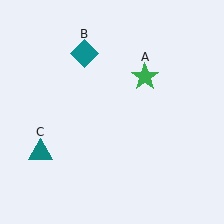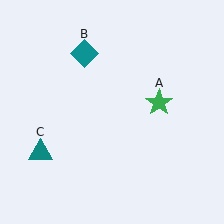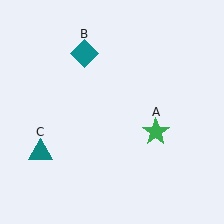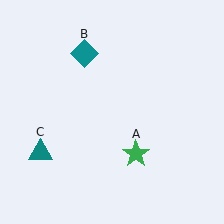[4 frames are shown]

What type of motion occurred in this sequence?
The green star (object A) rotated clockwise around the center of the scene.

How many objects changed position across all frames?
1 object changed position: green star (object A).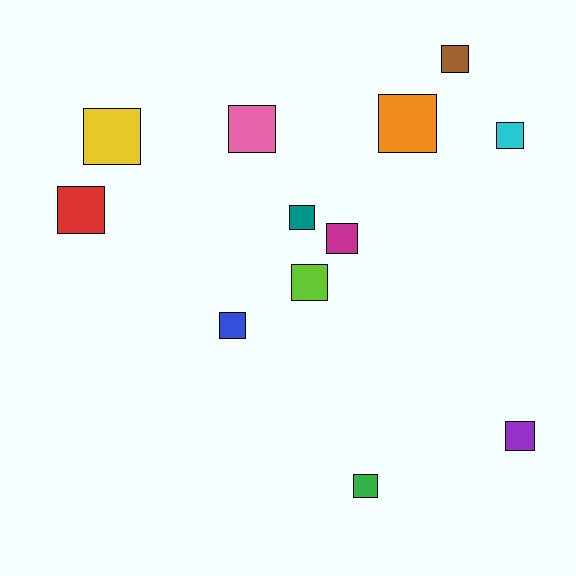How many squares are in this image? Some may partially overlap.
There are 12 squares.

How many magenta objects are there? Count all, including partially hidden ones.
There is 1 magenta object.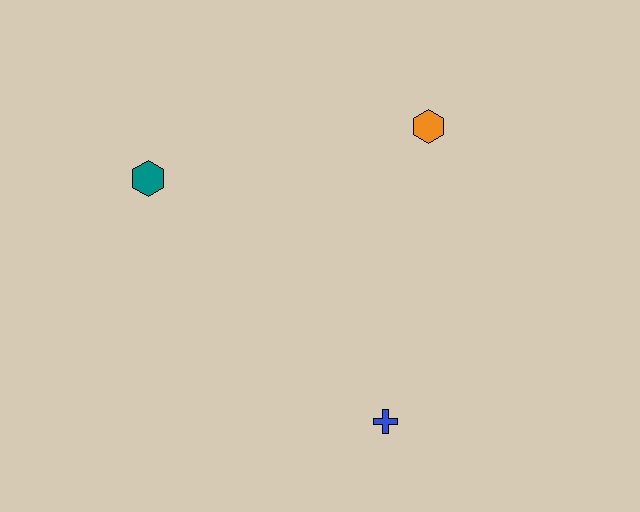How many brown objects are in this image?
There are no brown objects.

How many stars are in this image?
There are no stars.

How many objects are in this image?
There are 3 objects.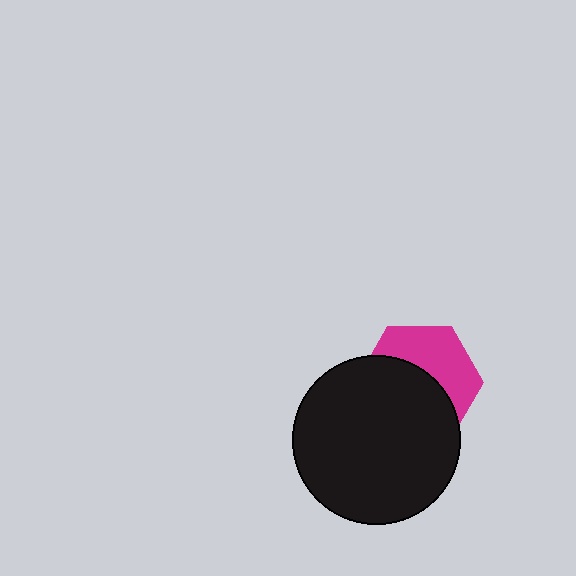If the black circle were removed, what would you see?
You would see the complete magenta hexagon.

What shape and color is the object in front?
The object in front is a black circle.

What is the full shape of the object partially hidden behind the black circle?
The partially hidden object is a magenta hexagon.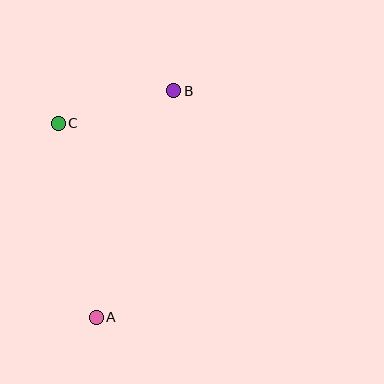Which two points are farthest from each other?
Points A and B are farthest from each other.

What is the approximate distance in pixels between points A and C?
The distance between A and C is approximately 198 pixels.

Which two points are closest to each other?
Points B and C are closest to each other.